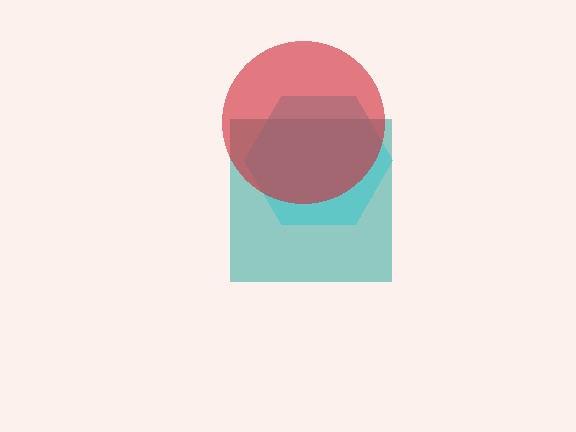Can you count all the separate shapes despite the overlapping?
Yes, there are 3 separate shapes.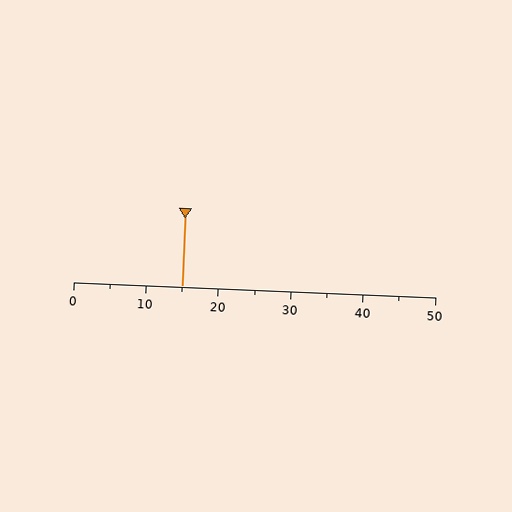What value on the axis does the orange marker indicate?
The marker indicates approximately 15.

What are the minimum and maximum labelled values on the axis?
The axis runs from 0 to 50.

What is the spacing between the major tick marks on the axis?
The major ticks are spaced 10 apart.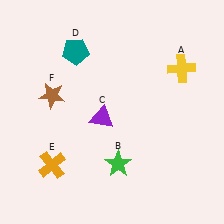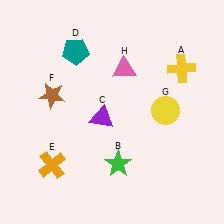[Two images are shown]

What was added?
A yellow circle (G), a pink triangle (H) were added in Image 2.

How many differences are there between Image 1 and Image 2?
There are 2 differences between the two images.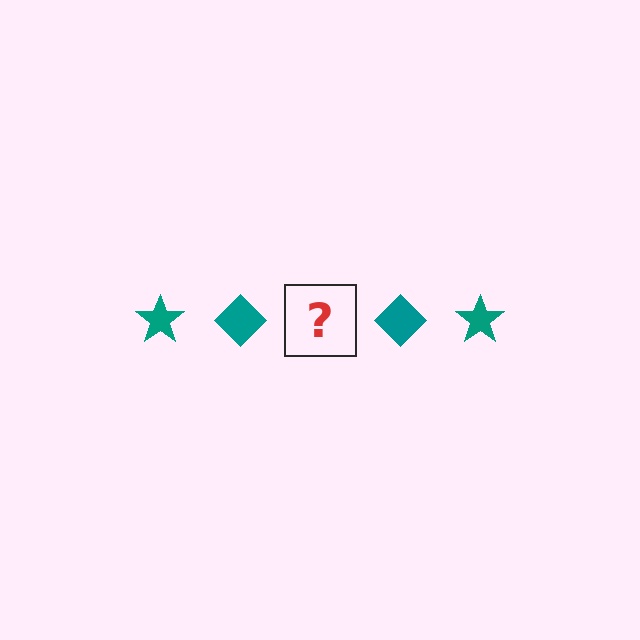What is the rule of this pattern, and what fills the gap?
The rule is that the pattern cycles through star, diamond shapes in teal. The gap should be filled with a teal star.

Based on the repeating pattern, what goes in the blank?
The blank should be a teal star.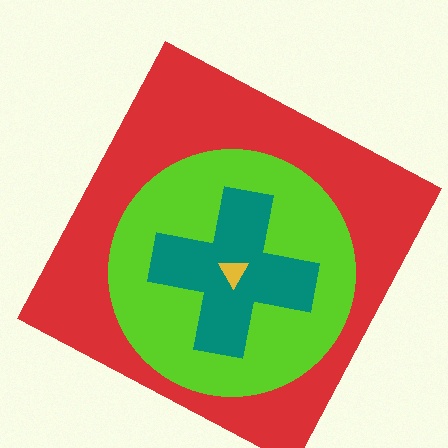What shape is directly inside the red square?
The lime circle.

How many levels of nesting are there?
4.